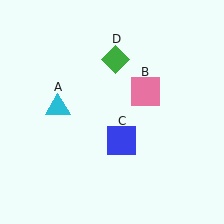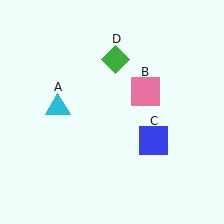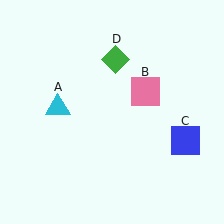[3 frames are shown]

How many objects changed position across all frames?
1 object changed position: blue square (object C).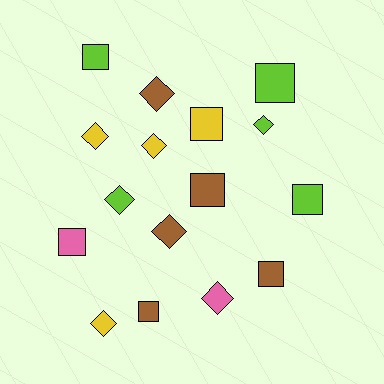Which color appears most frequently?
Lime, with 5 objects.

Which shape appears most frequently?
Diamond, with 8 objects.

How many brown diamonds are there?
There are 2 brown diamonds.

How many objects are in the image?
There are 16 objects.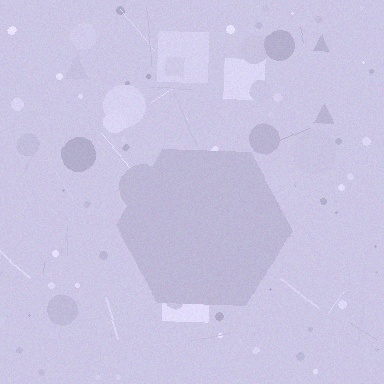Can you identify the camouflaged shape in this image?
The camouflaged shape is a hexagon.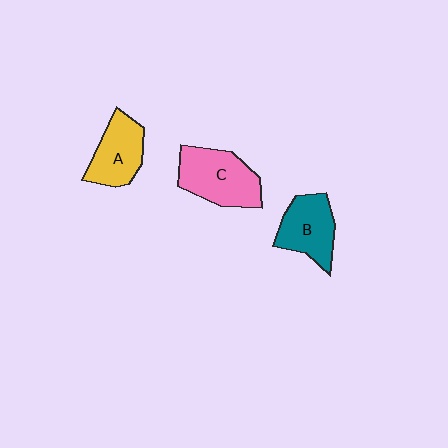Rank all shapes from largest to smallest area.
From largest to smallest: C (pink), B (teal), A (yellow).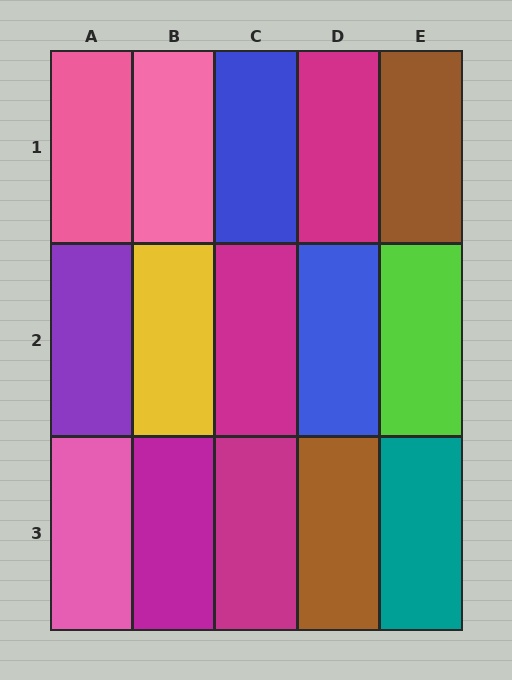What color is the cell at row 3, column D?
Brown.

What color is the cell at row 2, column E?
Lime.